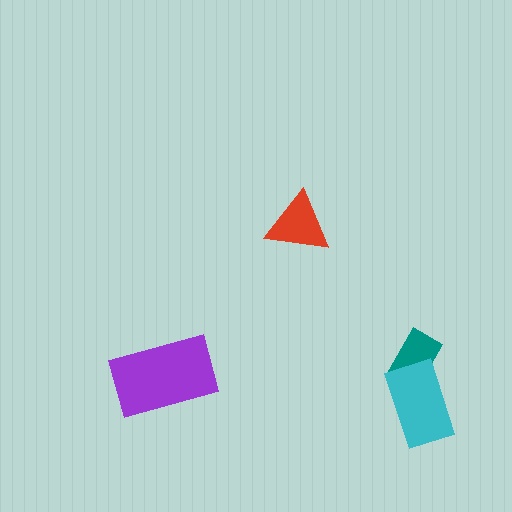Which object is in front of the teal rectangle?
The cyan rectangle is in front of the teal rectangle.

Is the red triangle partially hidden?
No, no other shape covers it.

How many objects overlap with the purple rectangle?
0 objects overlap with the purple rectangle.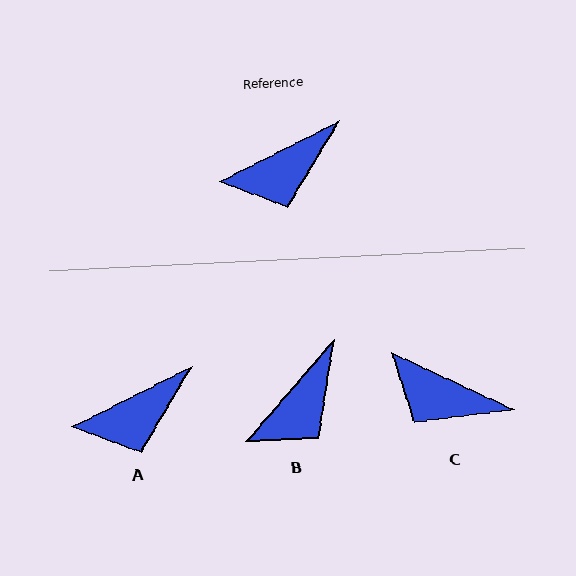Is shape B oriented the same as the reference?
No, it is off by about 22 degrees.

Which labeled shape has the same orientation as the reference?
A.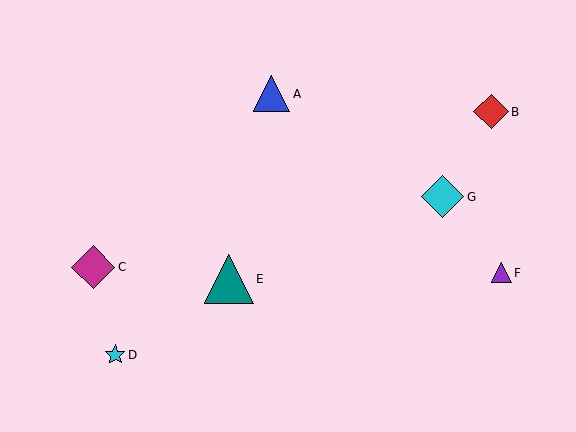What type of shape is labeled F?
Shape F is a purple triangle.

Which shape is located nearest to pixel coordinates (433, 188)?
The cyan diamond (labeled G) at (443, 197) is nearest to that location.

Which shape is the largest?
The teal triangle (labeled E) is the largest.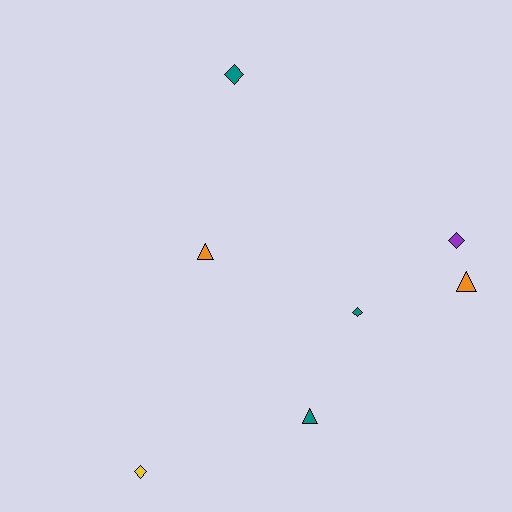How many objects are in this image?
There are 7 objects.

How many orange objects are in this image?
There are 2 orange objects.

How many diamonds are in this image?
There are 4 diamonds.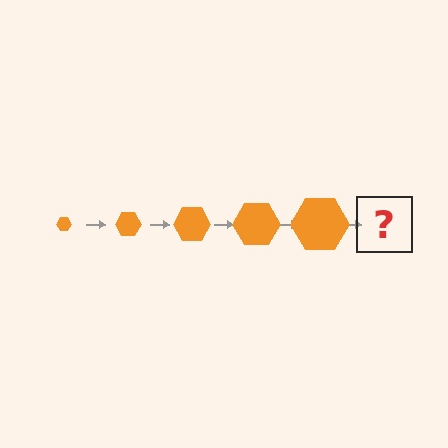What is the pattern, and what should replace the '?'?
The pattern is that the hexagon gets progressively larger each step. The '?' should be an orange hexagon, larger than the previous one.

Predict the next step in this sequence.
The next step is an orange hexagon, larger than the previous one.